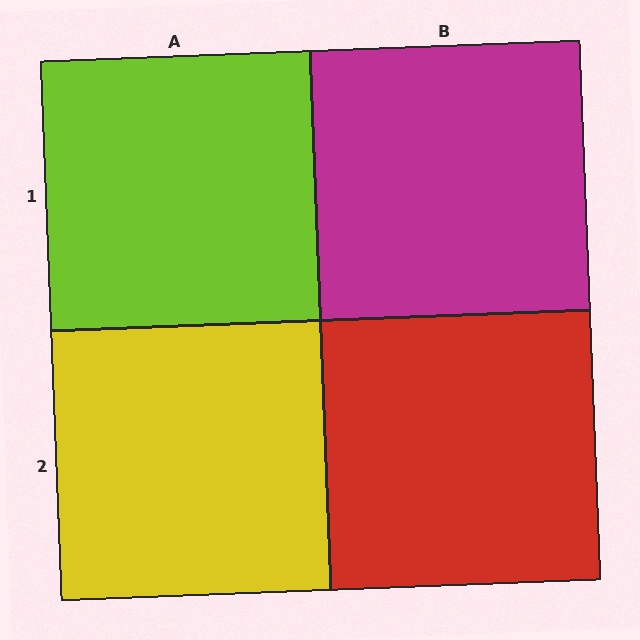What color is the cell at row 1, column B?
Magenta.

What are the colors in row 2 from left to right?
Yellow, red.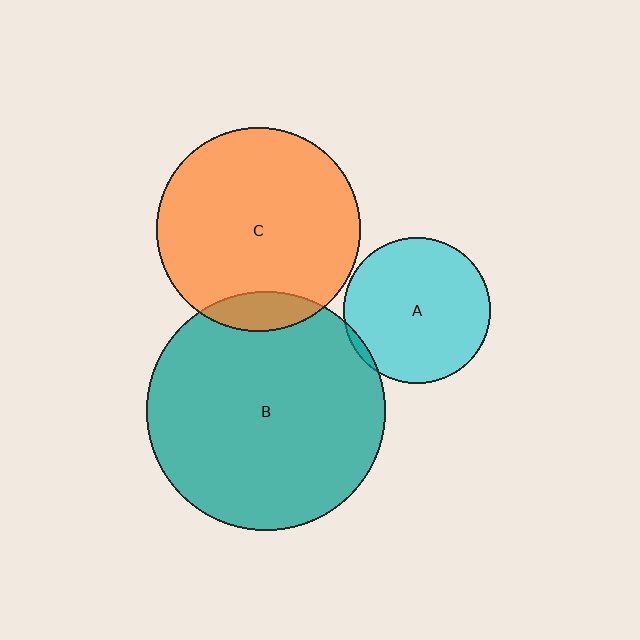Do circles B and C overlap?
Yes.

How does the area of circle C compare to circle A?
Approximately 1.9 times.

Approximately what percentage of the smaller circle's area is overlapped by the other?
Approximately 10%.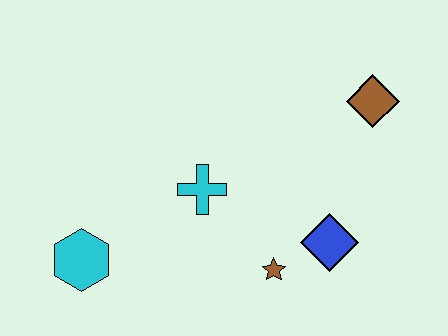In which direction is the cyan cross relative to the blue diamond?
The cyan cross is to the left of the blue diamond.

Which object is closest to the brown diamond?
The blue diamond is closest to the brown diamond.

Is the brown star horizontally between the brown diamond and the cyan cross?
Yes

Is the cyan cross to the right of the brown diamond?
No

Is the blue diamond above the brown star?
Yes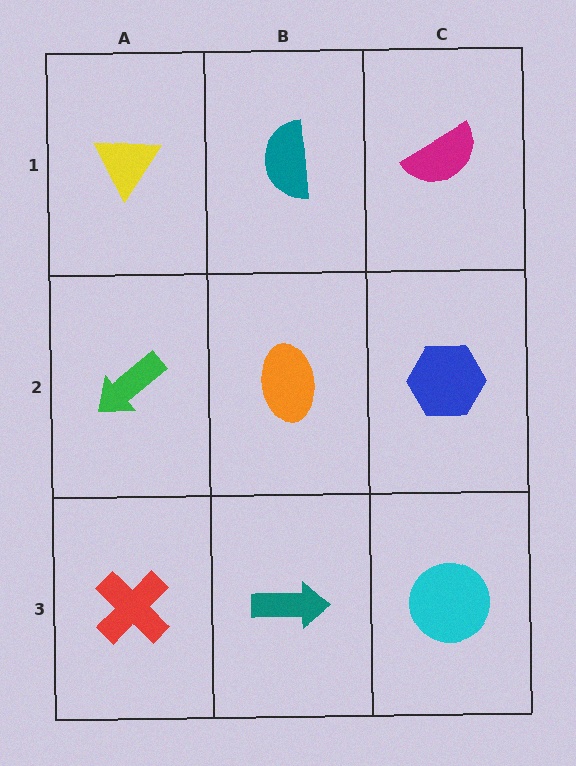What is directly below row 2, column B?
A teal arrow.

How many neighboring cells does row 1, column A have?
2.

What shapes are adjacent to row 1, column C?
A blue hexagon (row 2, column C), a teal semicircle (row 1, column B).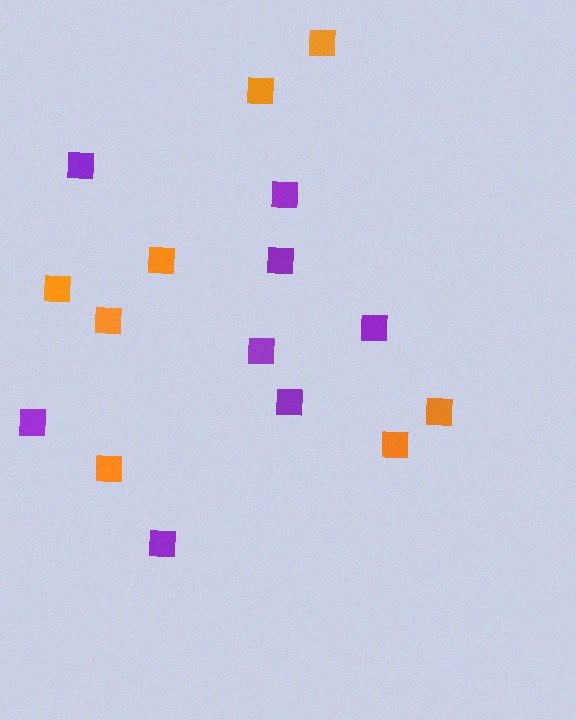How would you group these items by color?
There are 2 groups: one group of orange squares (8) and one group of purple squares (8).